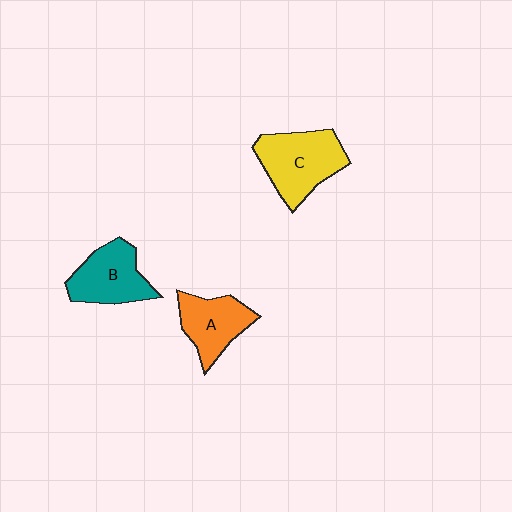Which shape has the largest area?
Shape C (yellow).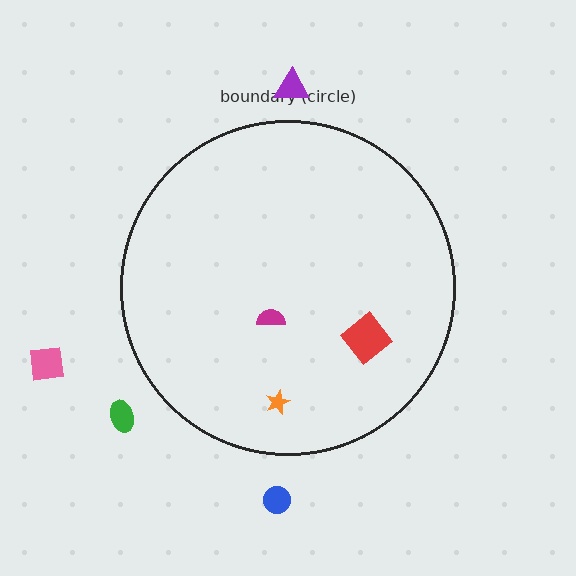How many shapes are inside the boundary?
3 inside, 4 outside.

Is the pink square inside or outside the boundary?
Outside.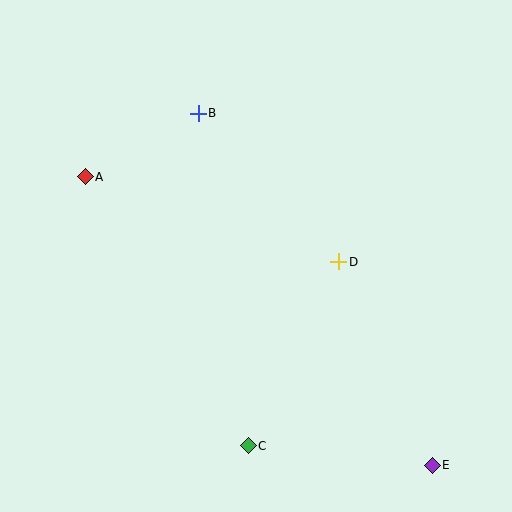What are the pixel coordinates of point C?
Point C is at (248, 446).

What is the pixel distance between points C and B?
The distance between C and B is 337 pixels.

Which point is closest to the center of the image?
Point D at (339, 262) is closest to the center.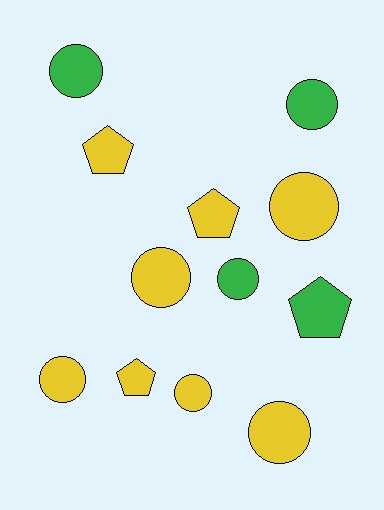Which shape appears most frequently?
Circle, with 8 objects.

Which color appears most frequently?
Yellow, with 8 objects.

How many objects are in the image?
There are 12 objects.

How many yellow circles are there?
There are 5 yellow circles.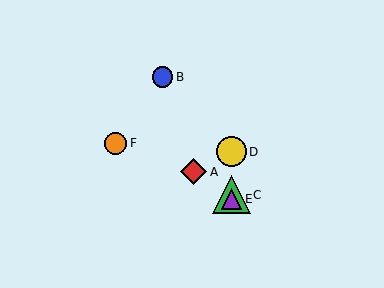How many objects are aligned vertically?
3 objects (C, D, E) are aligned vertically.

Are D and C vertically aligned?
Yes, both are at x≈232.